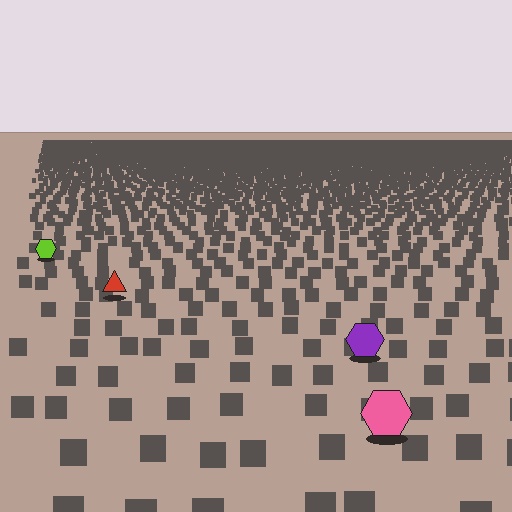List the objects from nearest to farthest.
From nearest to farthest: the pink hexagon, the purple hexagon, the red triangle, the lime hexagon.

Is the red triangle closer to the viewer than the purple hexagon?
No. The purple hexagon is closer — you can tell from the texture gradient: the ground texture is coarser near it.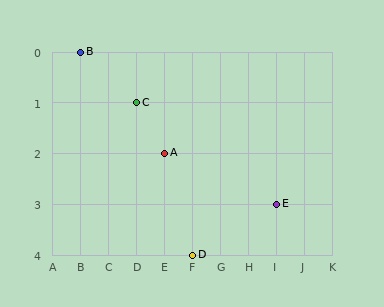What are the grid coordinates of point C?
Point C is at grid coordinates (D, 1).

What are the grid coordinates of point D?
Point D is at grid coordinates (F, 4).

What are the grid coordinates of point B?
Point B is at grid coordinates (B, 0).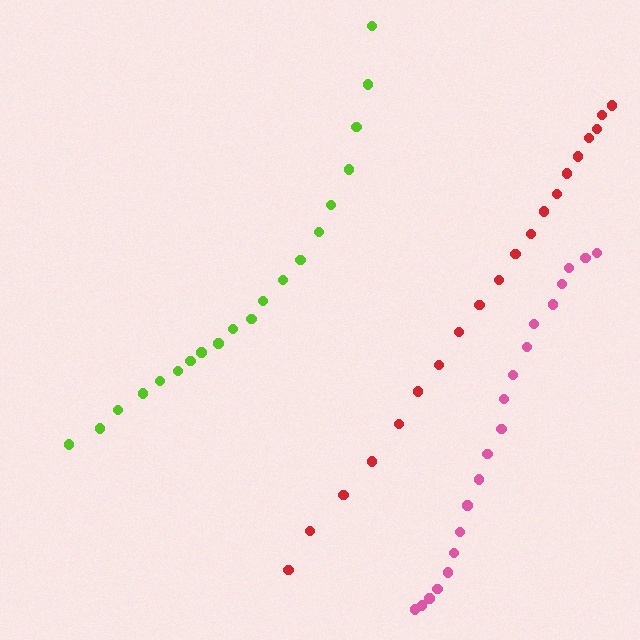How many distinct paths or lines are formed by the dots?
There are 3 distinct paths.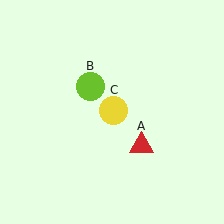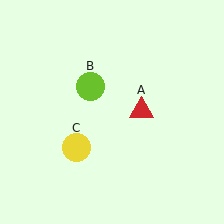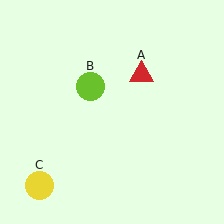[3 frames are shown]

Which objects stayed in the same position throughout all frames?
Lime circle (object B) remained stationary.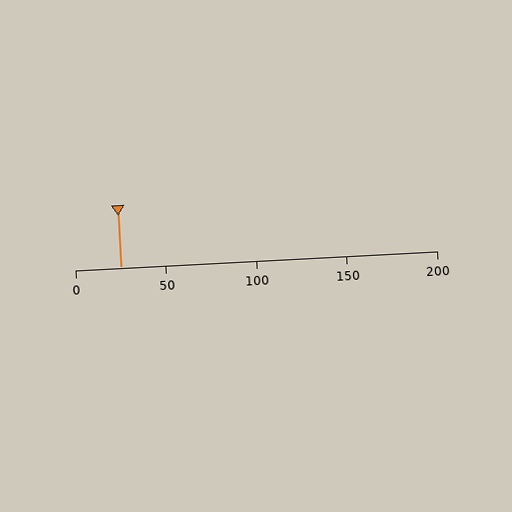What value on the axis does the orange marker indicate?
The marker indicates approximately 25.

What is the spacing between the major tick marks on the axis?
The major ticks are spaced 50 apart.